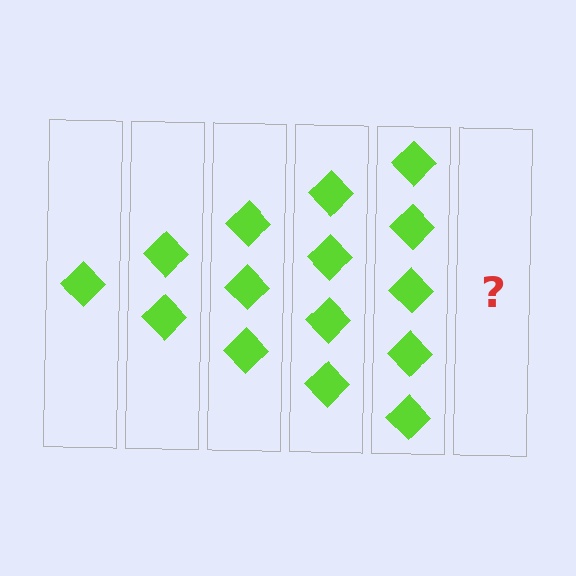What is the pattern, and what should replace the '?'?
The pattern is that each step adds one more diamond. The '?' should be 6 diamonds.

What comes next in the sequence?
The next element should be 6 diamonds.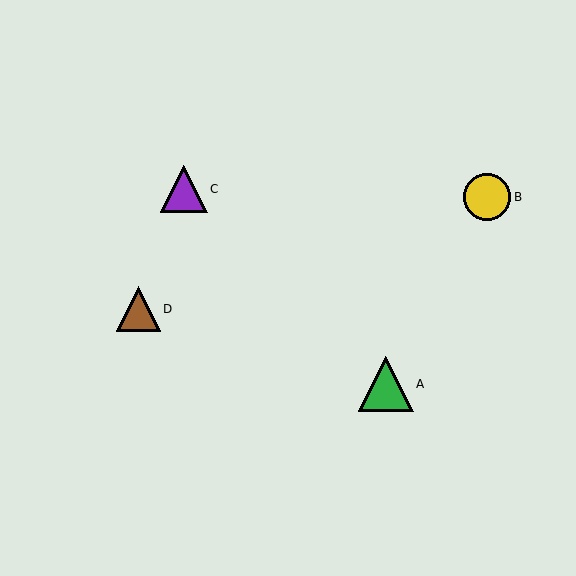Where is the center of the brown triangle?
The center of the brown triangle is at (138, 309).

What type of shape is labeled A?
Shape A is a green triangle.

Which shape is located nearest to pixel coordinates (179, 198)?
The purple triangle (labeled C) at (184, 189) is nearest to that location.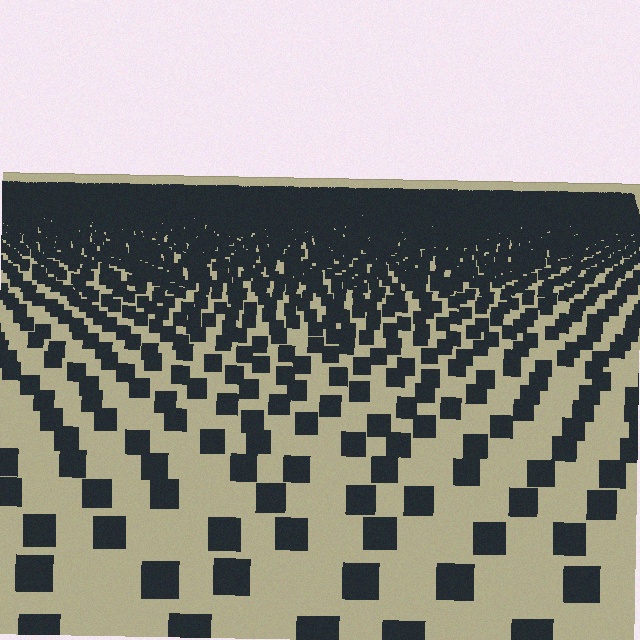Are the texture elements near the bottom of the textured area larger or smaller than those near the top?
Larger. Near the bottom, elements are closer to the viewer and appear at a bigger on-screen size.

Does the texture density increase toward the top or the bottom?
Density increases toward the top.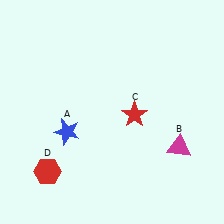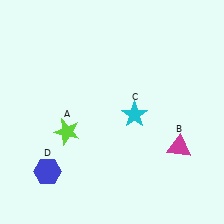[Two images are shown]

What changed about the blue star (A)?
In Image 1, A is blue. In Image 2, it changed to lime.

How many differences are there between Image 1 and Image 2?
There are 3 differences between the two images.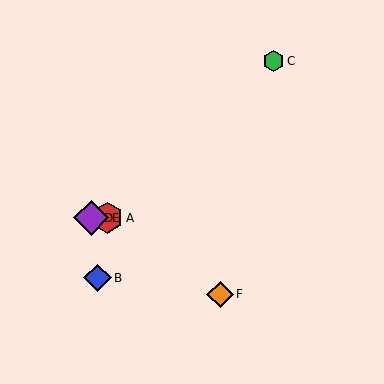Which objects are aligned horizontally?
Objects A, D, E are aligned horizontally.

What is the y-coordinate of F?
Object F is at y≈294.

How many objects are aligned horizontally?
3 objects (A, D, E) are aligned horizontally.